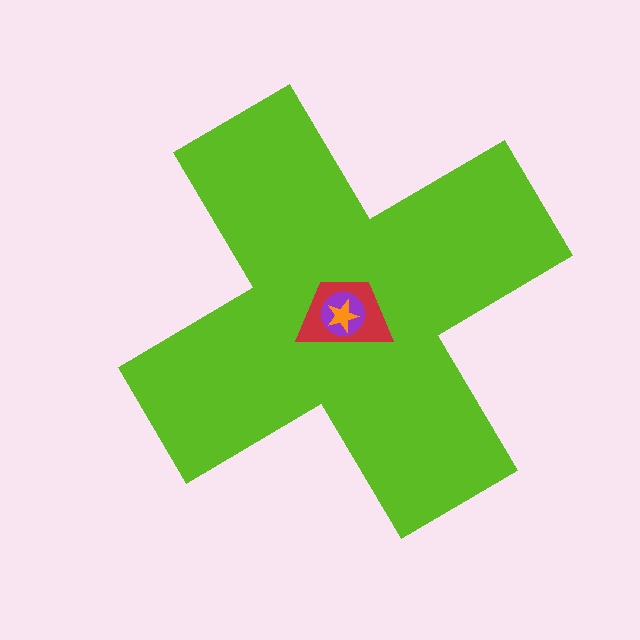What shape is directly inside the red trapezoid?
The purple circle.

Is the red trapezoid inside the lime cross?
Yes.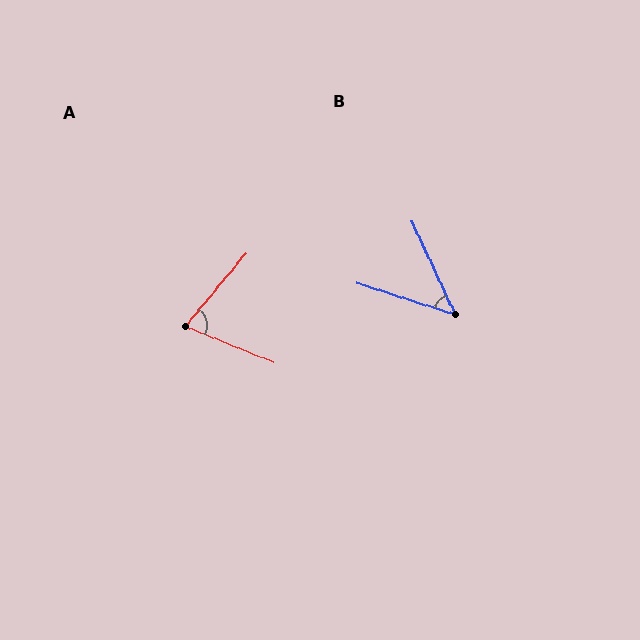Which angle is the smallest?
B, at approximately 47 degrees.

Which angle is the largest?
A, at approximately 72 degrees.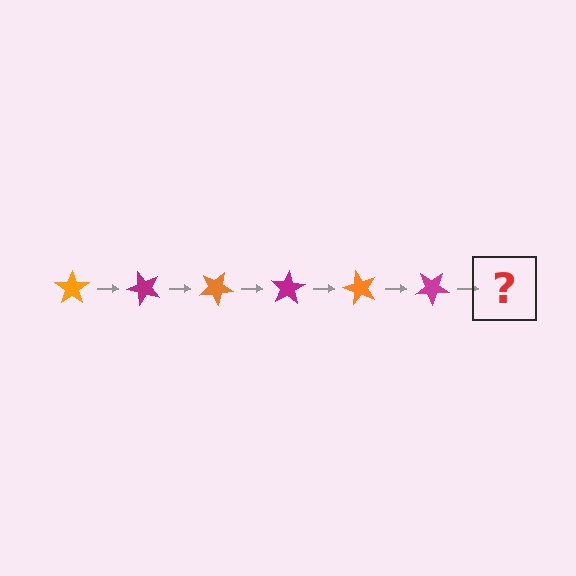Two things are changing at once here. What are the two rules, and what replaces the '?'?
The two rules are that it rotates 50 degrees each step and the color cycles through orange and magenta. The '?' should be an orange star, rotated 300 degrees from the start.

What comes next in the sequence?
The next element should be an orange star, rotated 300 degrees from the start.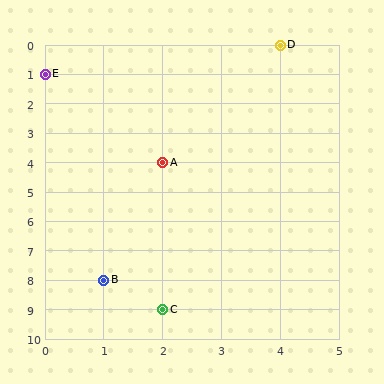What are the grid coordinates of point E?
Point E is at grid coordinates (0, 1).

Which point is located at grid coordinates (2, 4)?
Point A is at (2, 4).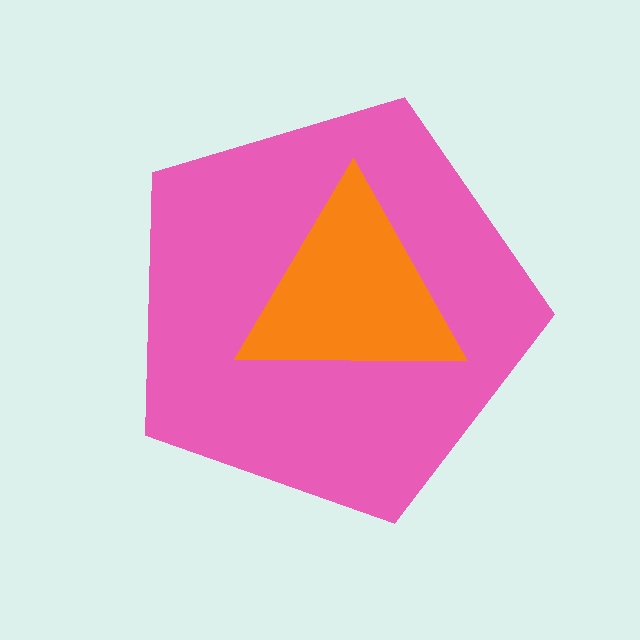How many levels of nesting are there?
2.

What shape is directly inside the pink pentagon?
The orange triangle.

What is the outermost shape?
The pink pentagon.